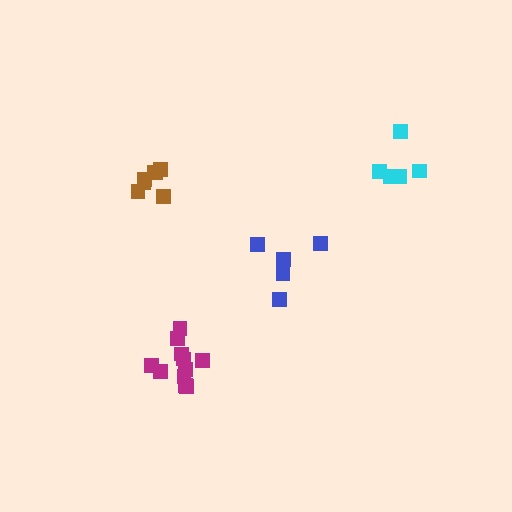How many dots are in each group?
Group 1: 5 dots, Group 2: 11 dots, Group 3: 7 dots, Group 4: 5 dots (28 total).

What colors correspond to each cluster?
The clusters are colored: cyan, magenta, brown, blue.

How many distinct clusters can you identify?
There are 4 distinct clusters.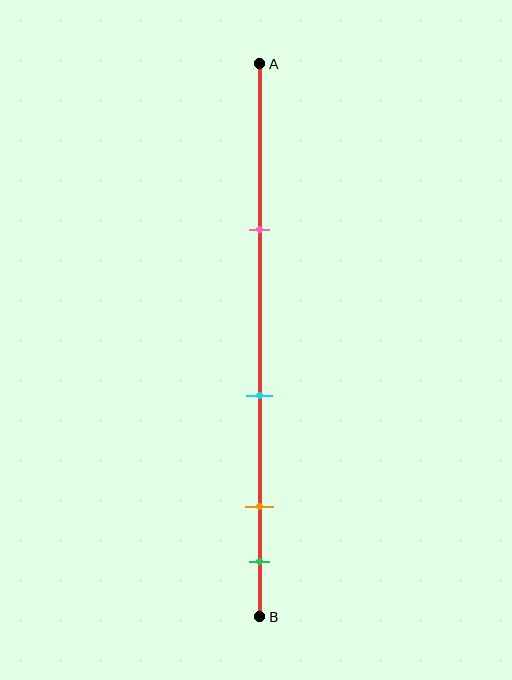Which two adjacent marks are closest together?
The orange and green marks are the closest adjacent pair.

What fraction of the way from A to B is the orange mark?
The orange mark is approximately 80% (0.8) of the way from A to B.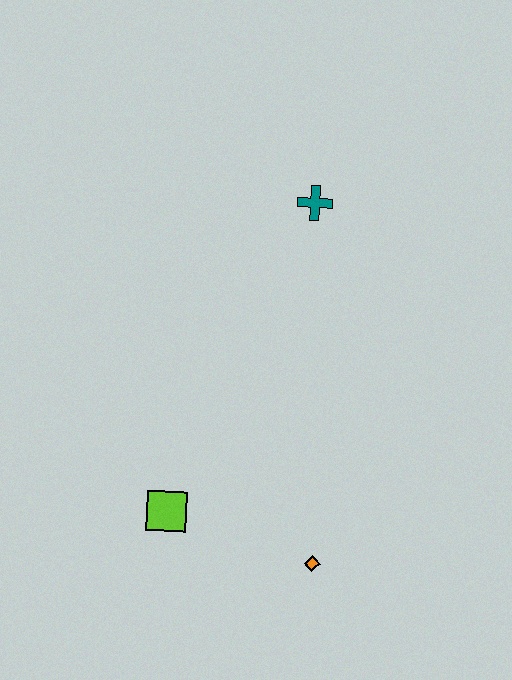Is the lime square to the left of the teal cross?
Yes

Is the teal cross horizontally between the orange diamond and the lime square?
Yes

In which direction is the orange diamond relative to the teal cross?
The orange diamond is below the teal cross.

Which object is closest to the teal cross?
The lime square is closest to the teal cross.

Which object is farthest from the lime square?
The teal cross is farthest from the lime square.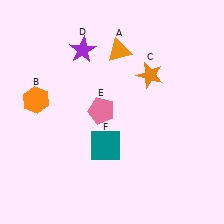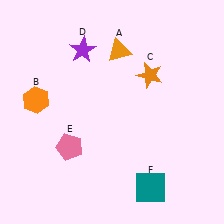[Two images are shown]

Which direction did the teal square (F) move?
The teal square (F) moved right.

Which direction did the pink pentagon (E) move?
The pink pentagon (E) moved down.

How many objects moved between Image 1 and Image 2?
2 objects moved between the two images.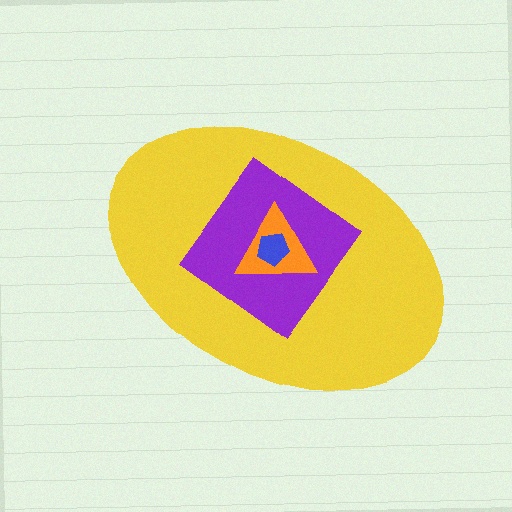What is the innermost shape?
The blue pentagon.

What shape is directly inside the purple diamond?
The orange triangle.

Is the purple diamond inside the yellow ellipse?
Yes.